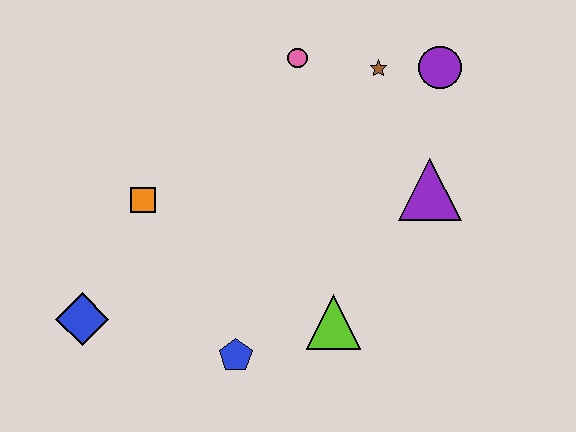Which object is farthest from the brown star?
The blue diamond is farthest from the brown star.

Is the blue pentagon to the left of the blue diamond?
No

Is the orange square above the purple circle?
No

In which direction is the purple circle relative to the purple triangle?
The purple circle is above the purple triangle.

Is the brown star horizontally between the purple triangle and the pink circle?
Yes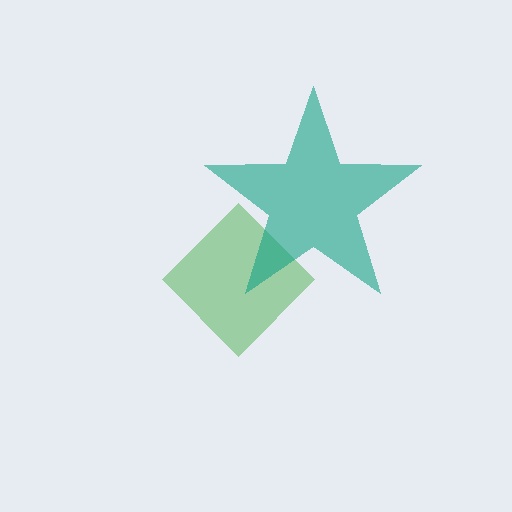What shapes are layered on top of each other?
The layered shapes are: a green diamond, a teal star.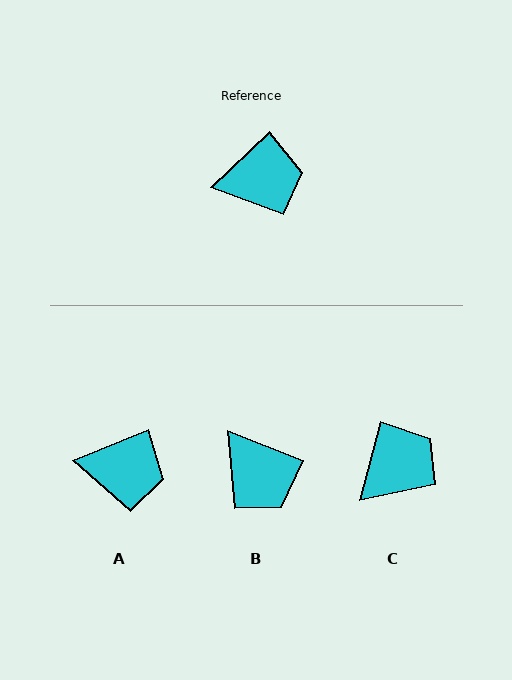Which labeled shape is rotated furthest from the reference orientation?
B, about 64 degrees away.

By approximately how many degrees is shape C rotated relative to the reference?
Approximately 32 degrees counter-clockwise.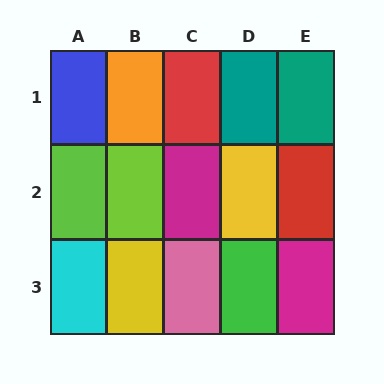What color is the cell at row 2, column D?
Yellow.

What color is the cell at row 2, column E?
Red.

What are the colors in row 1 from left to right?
Blue, orange, red, teal, teal.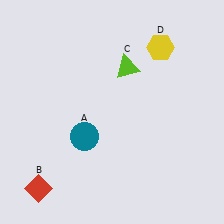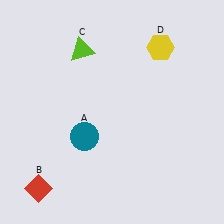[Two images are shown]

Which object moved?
The lime triangle (C) moved left.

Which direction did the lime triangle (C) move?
The lime triangle (C) moved left.